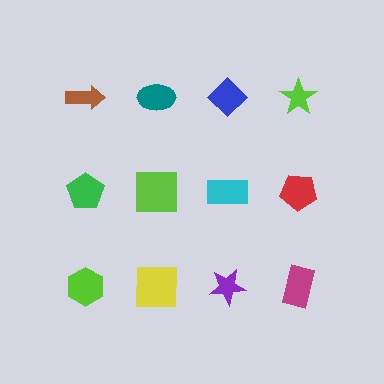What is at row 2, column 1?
A green pentagon.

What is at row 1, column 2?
A teal ellipse.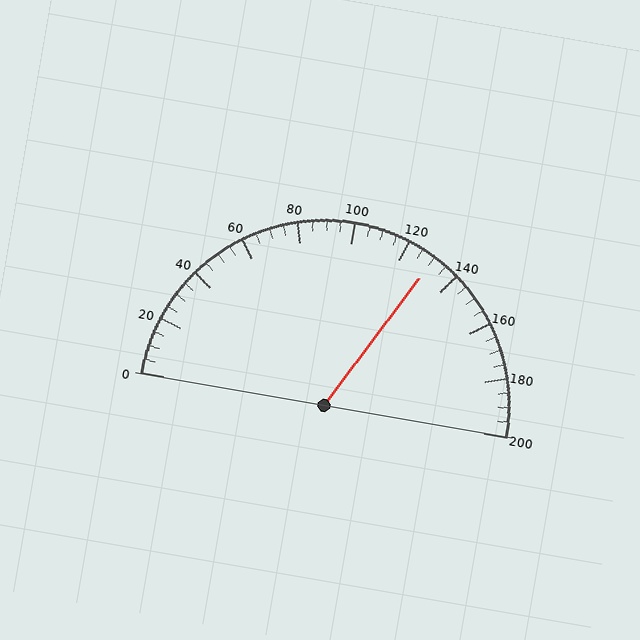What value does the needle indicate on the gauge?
The needle indicates approximately 130.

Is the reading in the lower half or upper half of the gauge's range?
The reading is in the upper half of the range (0 to 200).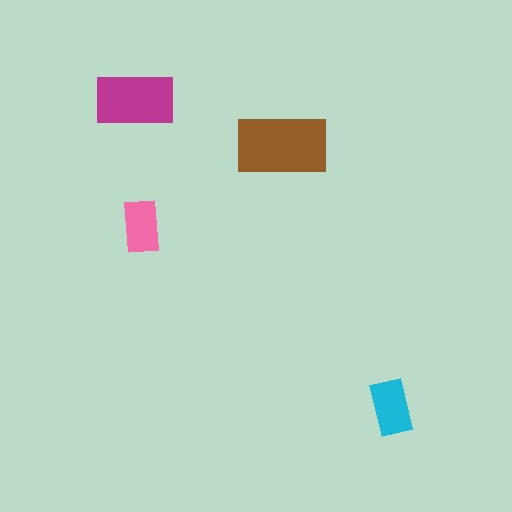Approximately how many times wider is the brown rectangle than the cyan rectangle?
About 1.5 times wider.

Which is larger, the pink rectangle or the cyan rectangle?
The cyan one.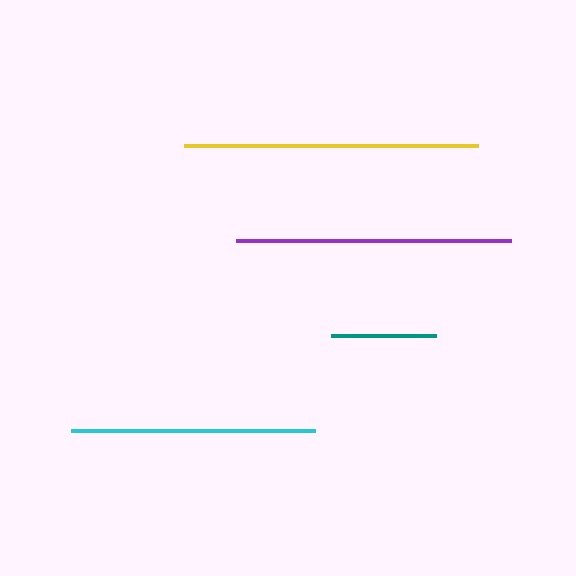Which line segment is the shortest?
The teal line is the shortest at approximately 105 pixels.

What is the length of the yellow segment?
The yellow segment is approximately 294 pixels long.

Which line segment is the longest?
The yellow line is the longest at approximately 294 pixels.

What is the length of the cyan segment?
The cyan segment is approximately 244 pixels long.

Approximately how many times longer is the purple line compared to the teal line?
The purple line is approximately 2.6 times the length of the teal line.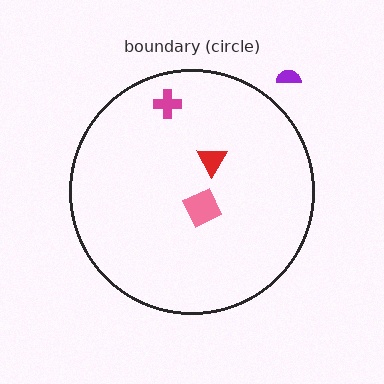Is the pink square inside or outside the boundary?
Inside.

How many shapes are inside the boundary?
3 inside, 1 outside.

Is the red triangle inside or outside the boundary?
Inside.